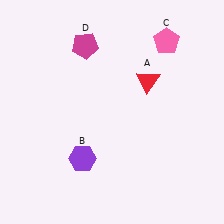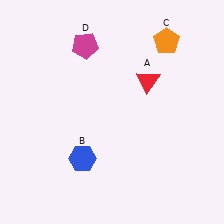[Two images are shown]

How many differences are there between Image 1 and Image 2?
There are 2 differences between the two images.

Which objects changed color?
B changed from purple to blue. C changed from pink to orange.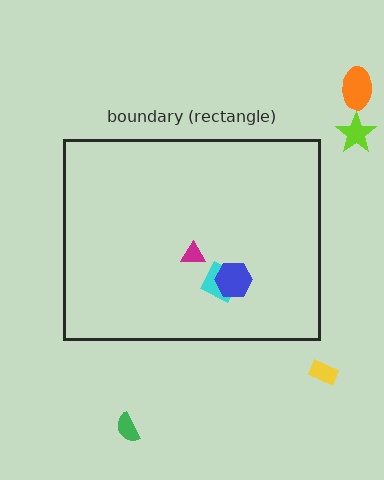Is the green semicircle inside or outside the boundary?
Outside.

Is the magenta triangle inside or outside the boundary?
Inside.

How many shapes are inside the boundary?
3 inside, 4 outside.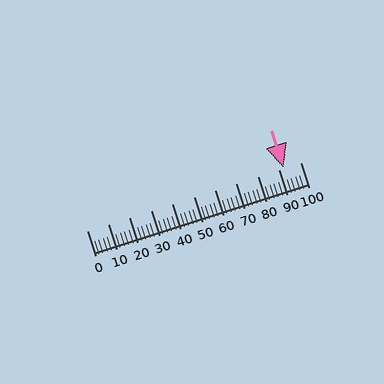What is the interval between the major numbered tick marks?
The major tick marks are spaced 10 units apart.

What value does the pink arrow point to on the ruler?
The pink arrow points to approximately 92.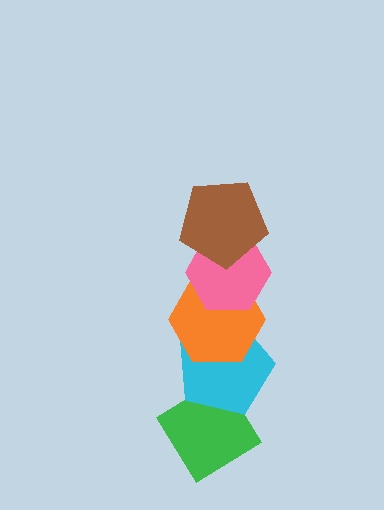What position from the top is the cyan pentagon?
The cyan pentagon is 4th from the top.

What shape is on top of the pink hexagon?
The brown pentagon is on top of the pink hexagon.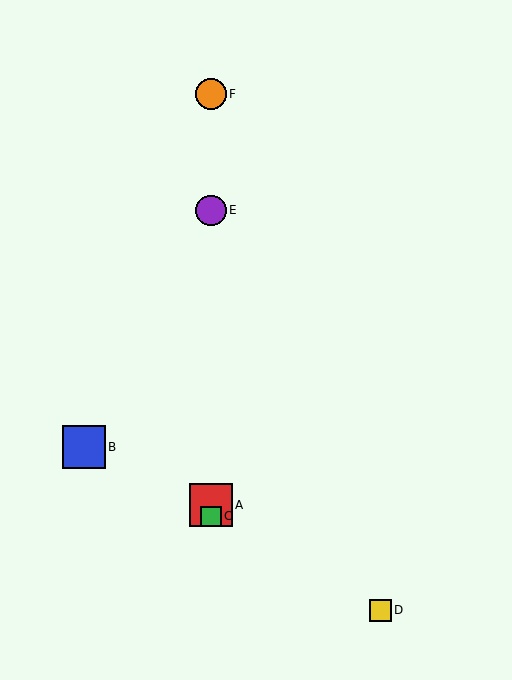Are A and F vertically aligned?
Yes, both are at x≈211.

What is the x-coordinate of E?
Object E is at x≈211.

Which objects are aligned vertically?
Objects A, C, E, F are aligned vertically.